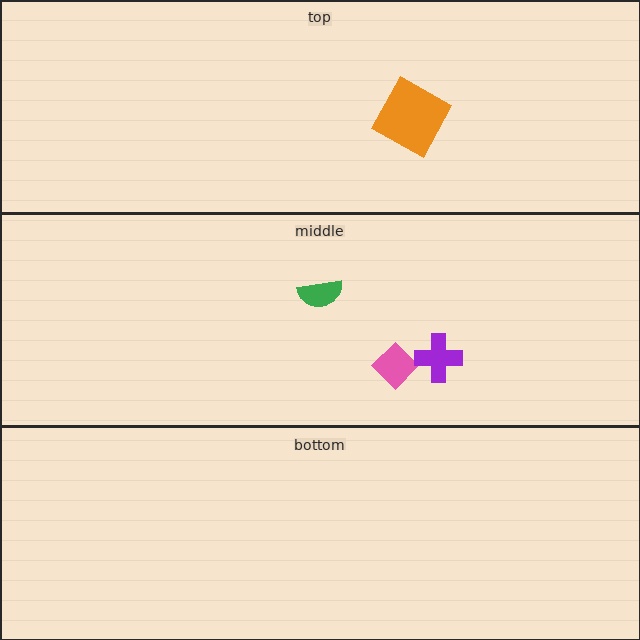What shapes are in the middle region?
The green semicircle, the pink diamond, the purple cross.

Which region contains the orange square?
The top region.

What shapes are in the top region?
The orange square.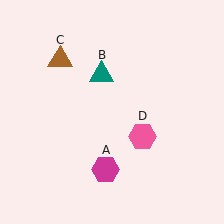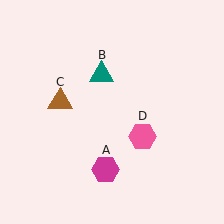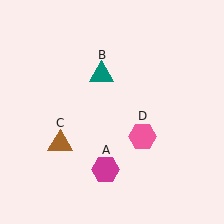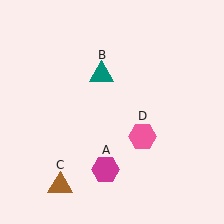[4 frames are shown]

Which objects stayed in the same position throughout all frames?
Magenta hexagon (object A) and teal triangle (object B) and pink hexagon (object D) remained stationary.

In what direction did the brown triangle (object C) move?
The brown triangle (object C) moved down.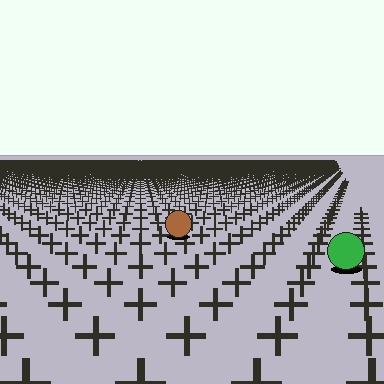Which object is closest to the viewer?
The green circle is closest. The texture marks near it are larger and more spread out.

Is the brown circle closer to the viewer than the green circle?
No. The green circle is closer — you can tell from the texture gradient: the ground texture is coarser near it.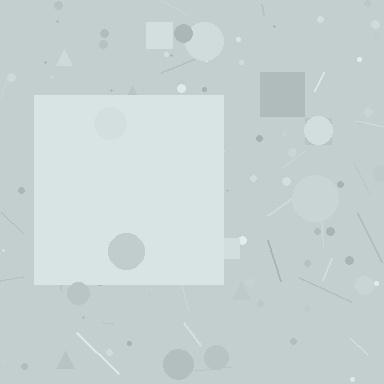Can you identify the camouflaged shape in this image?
The camouflaged shape is a square.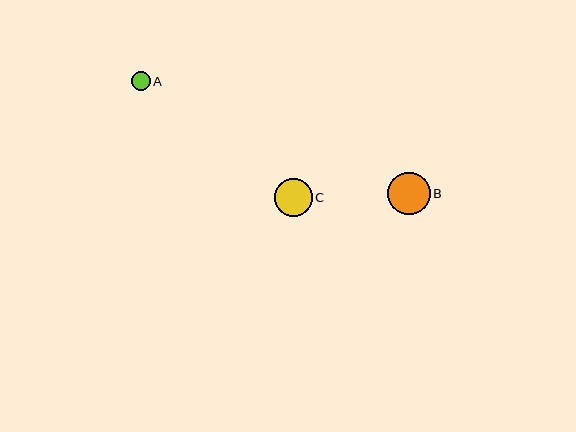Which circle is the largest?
Circle B is the largest with a size of approximately 43 pixels.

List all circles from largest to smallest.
From largest to smallest: B, C, A.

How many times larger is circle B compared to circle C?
Circle B is approximately 1.1 times the size of circle C.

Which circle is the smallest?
Circle A is the smallest with a size of approximately 18 pixels.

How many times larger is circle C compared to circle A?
Circle C is approximately 2.1 times the size of circle A.